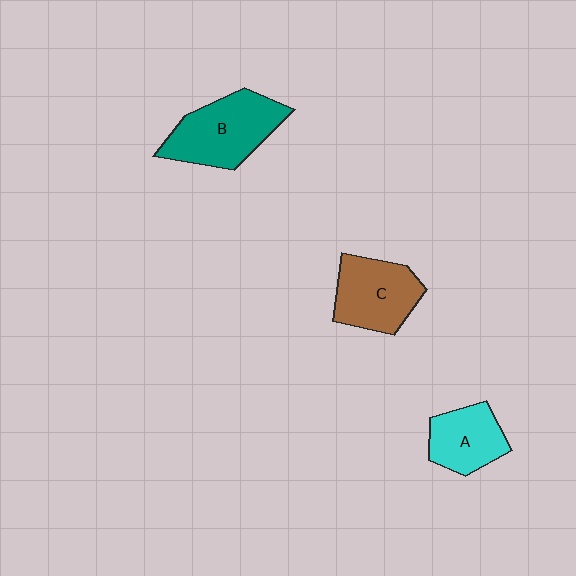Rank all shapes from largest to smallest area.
From largest to smallest: B (teal), C (brown), A (cyan).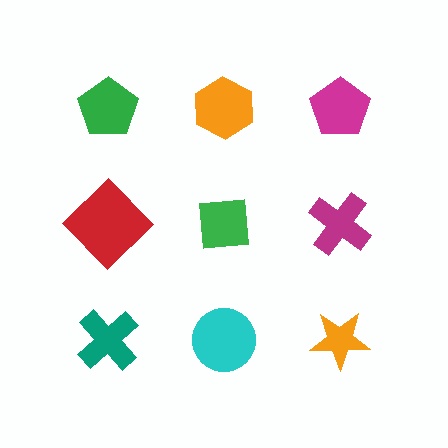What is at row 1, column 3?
A magenta pentagon.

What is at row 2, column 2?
A green square.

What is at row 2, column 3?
A magenta cross.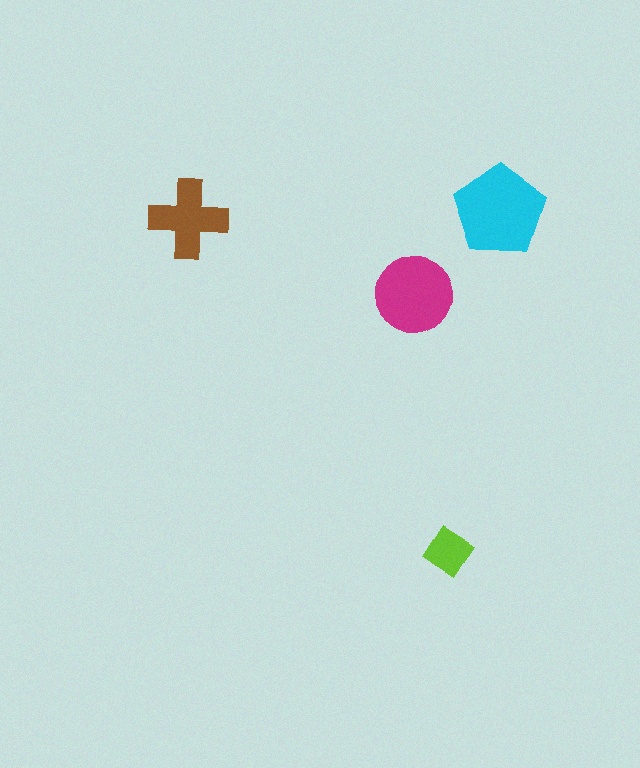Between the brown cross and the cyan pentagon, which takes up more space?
The cyan pentagon.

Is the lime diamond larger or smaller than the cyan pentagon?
Smaller.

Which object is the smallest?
The lime diamond.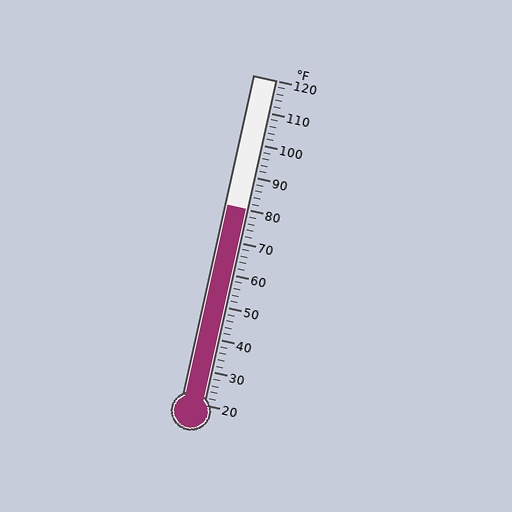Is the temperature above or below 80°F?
The temperature is at 80°F.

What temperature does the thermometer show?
The thermometer shows approximately 80°F.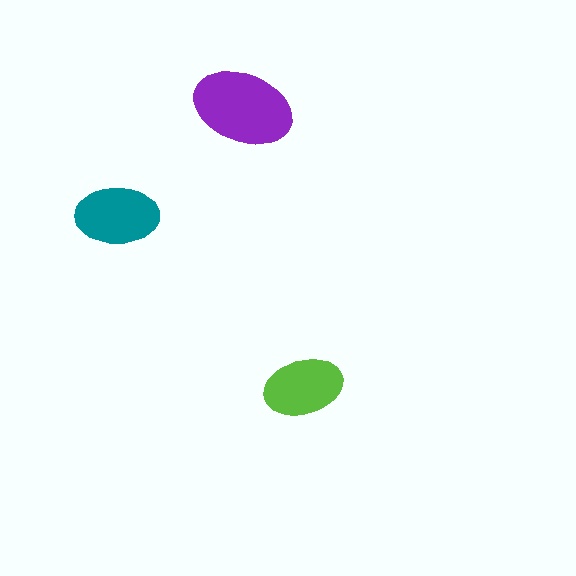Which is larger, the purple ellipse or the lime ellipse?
The purple one.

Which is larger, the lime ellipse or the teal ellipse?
The teal one.